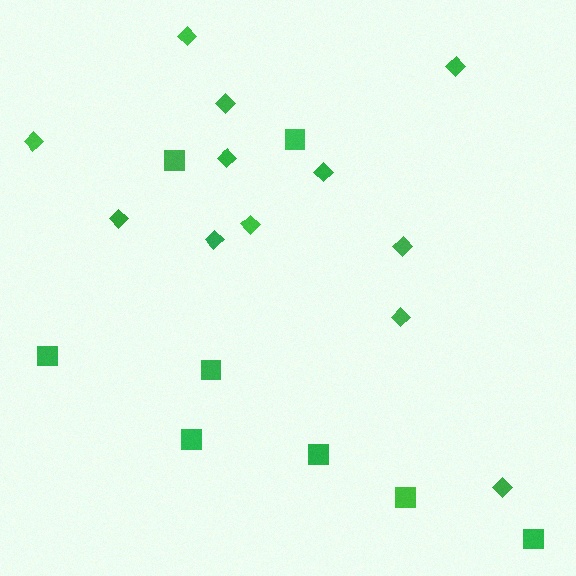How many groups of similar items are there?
There are 2 groups: one group of diamonds (12) and one group of squares (8).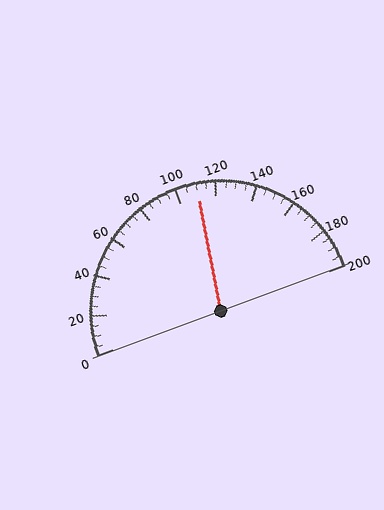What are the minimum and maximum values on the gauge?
The gauge ranges from 0 to 200.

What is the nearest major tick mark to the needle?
The nearest major tick mark is 120.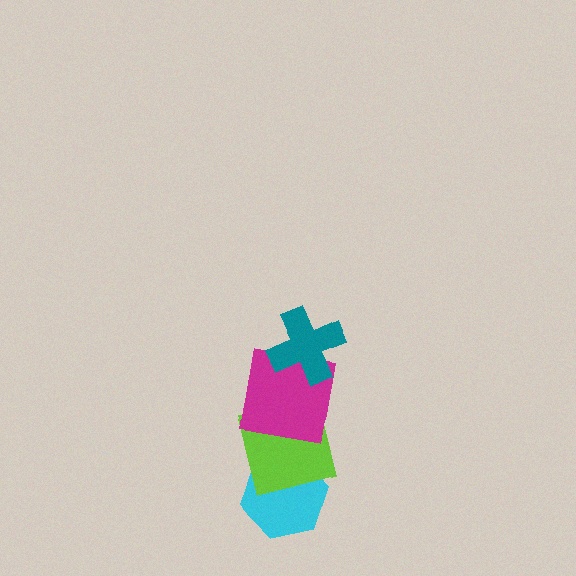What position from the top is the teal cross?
The teal cross is 1st from the top.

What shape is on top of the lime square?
The magenta square is on top of the lime square.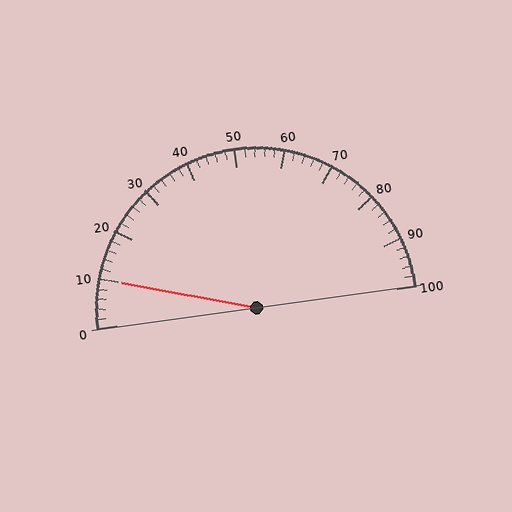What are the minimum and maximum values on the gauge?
The gauge ranges from 0 to 100.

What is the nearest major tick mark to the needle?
The nearest major tick mark is 10.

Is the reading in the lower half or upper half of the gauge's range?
The reading is in the lower half of the range (0 to 100).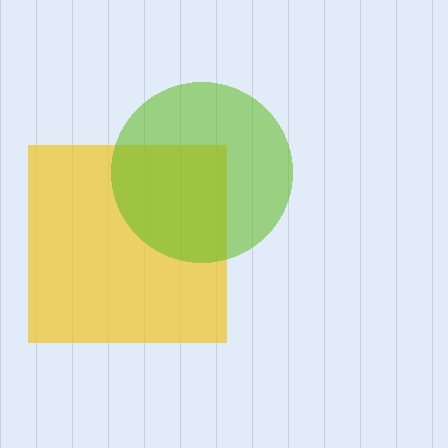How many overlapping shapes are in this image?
There are 2 overlapping shapes in the image.